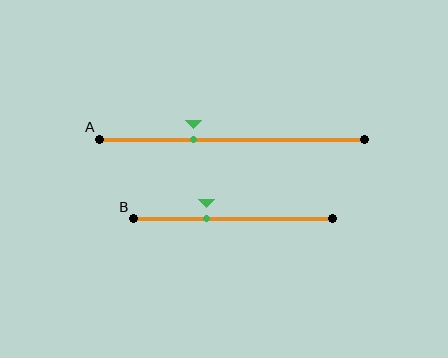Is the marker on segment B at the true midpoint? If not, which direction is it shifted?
No, the marker on segment B is shifted to the left by about 13% of the segment length.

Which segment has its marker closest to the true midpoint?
Segment B has its marker closest to the true midpoint.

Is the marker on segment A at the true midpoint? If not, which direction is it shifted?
No, the marker on segment A is shifted to the left by about 15% of the segment length.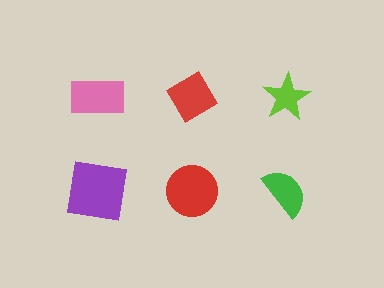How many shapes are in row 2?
3 shapes.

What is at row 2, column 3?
A green semicircle.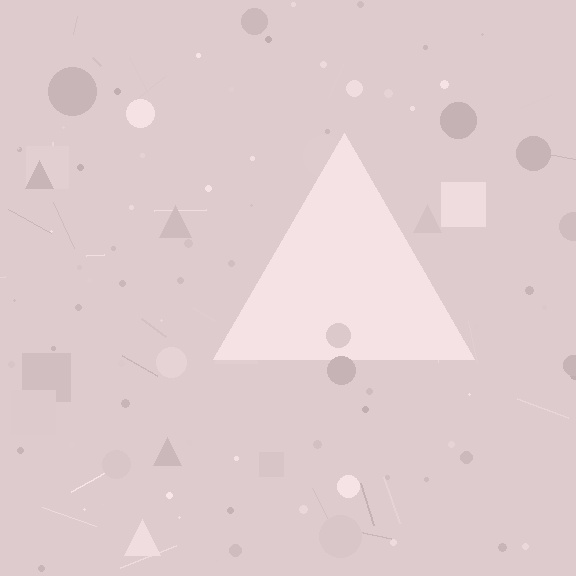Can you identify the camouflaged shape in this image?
The camouflaged shape is a triangle.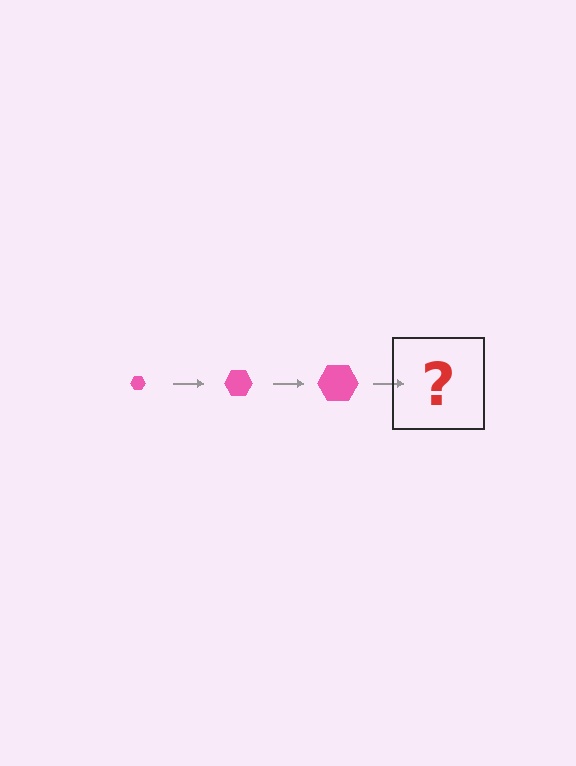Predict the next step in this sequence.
The next step is a pink hexagon, larger than the previous one.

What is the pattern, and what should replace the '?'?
The pattern is that the hexagon gets progressively larger each step. The '?' should be a pink hexagon, larger than the previous one.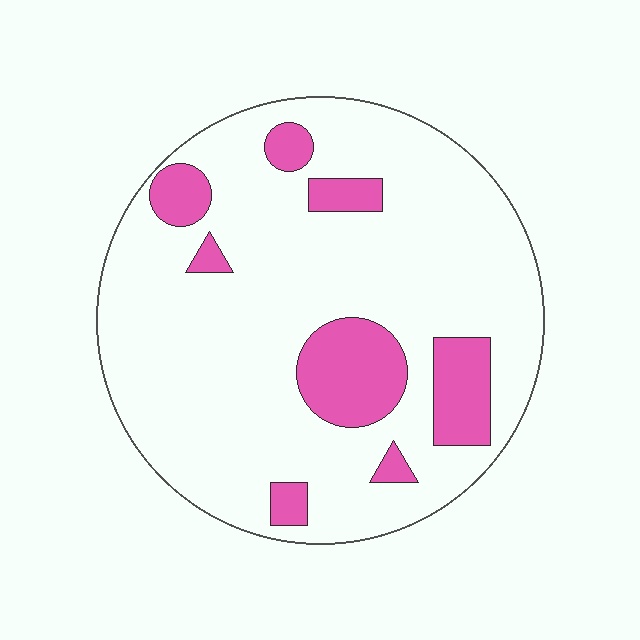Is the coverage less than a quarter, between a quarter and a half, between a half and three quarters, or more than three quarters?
Less than a quarter.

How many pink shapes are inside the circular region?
8.